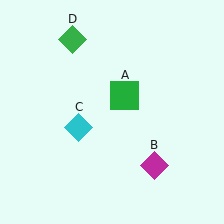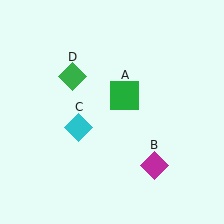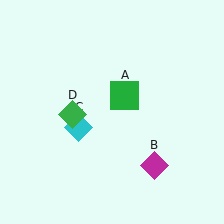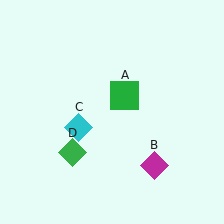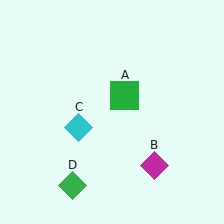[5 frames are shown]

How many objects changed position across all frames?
1 object changed position: green diamond (object D).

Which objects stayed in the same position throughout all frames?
Green square (object A) and magenta diamond (object B) and cyan diamond (object C) remained stationary.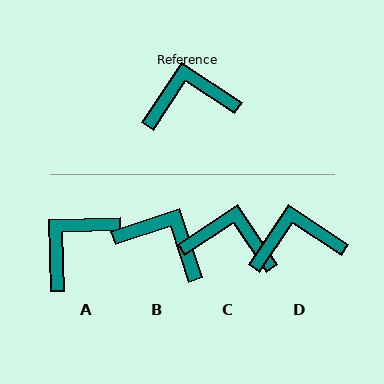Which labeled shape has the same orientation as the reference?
D.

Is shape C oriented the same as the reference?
No, it is off by about 23 degrees.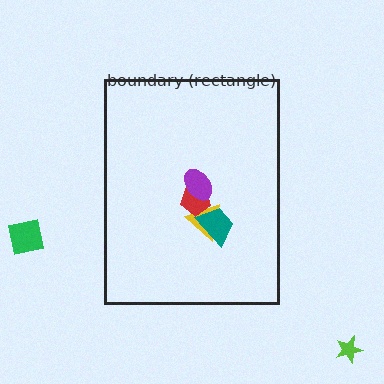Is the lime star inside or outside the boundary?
Outside.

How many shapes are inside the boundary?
4 inside, 2 outside.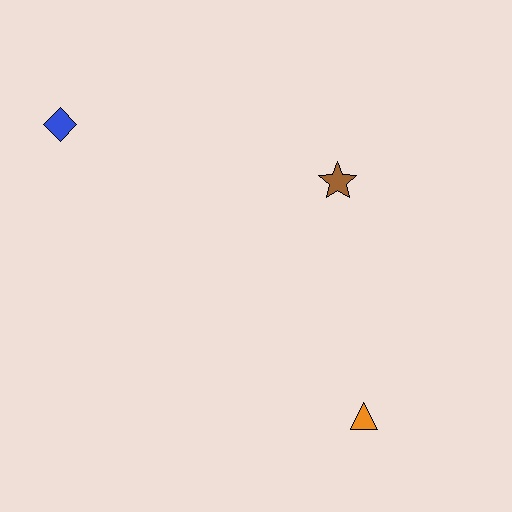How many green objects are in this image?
There are no green objects.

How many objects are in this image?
There are 3 objects.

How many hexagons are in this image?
There are no hexagons.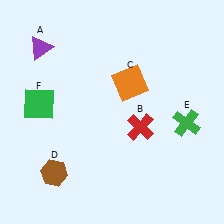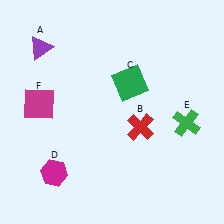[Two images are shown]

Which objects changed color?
C changed from orange to green. D changed from brown to magenta. F changed from green to magenta.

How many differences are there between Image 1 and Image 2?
There are 3 differences between the two images.